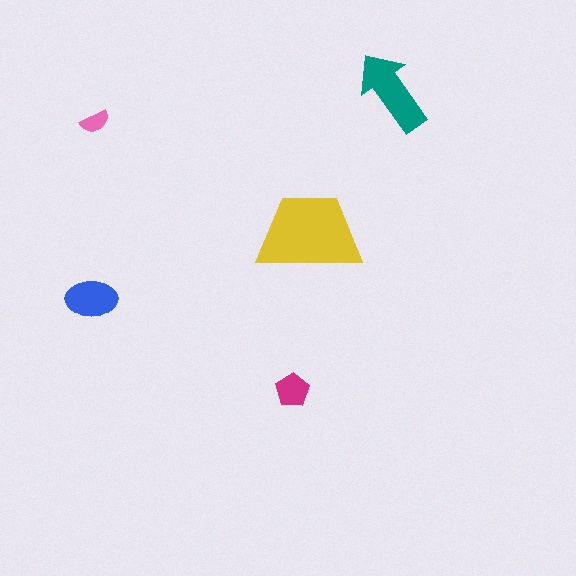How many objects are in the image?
There are 5 objects in the image.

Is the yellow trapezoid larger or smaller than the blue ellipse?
Larger.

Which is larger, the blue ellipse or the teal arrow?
The teal arrow.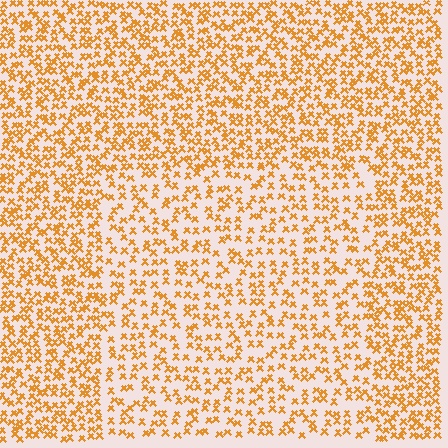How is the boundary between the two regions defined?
The boundary is defined by a change in element density (approximately 1.6x ratio). All elements are the same color, size, and shape.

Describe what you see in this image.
The image contains small orange elements arranged at two different densities. A rectangle-shaped region is visible where the elements are less densely packed than the surrounding area.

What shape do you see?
I see a rectangle.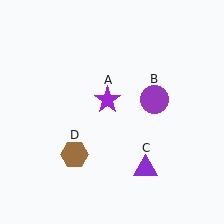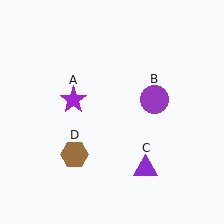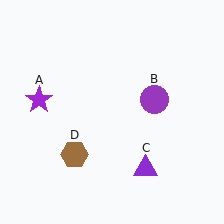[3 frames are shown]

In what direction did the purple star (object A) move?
The purple star (object A) moved left.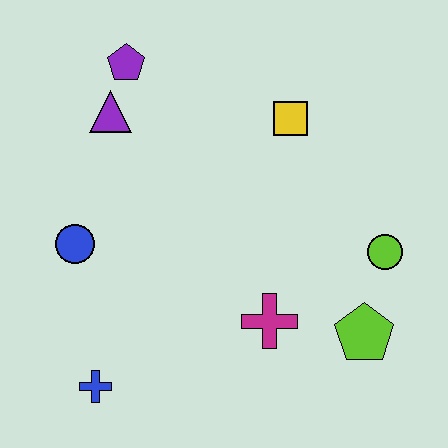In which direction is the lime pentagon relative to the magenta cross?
The lime pentagon is to the right of the magenta cross.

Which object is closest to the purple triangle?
The purple pentagon is closest to the purple triangle.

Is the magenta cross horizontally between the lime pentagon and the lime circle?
No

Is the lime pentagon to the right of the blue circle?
Yes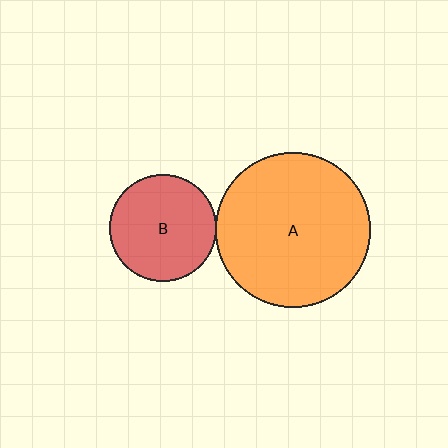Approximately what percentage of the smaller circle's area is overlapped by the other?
Approximately 5%.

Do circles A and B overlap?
Yes.